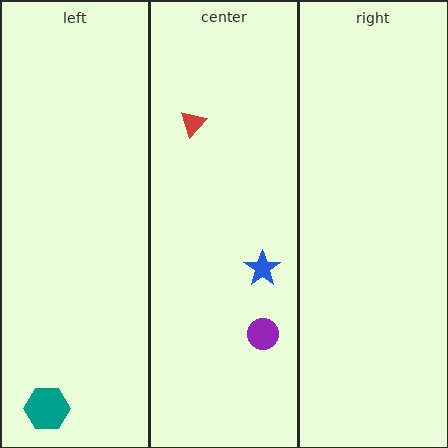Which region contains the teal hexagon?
The left region.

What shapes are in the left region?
The teal hexagon.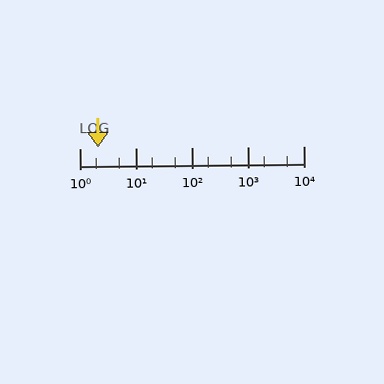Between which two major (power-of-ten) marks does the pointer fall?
The pointer is between 1 and 10.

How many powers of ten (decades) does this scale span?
The scale spans 4 decades, from 1 to 10000.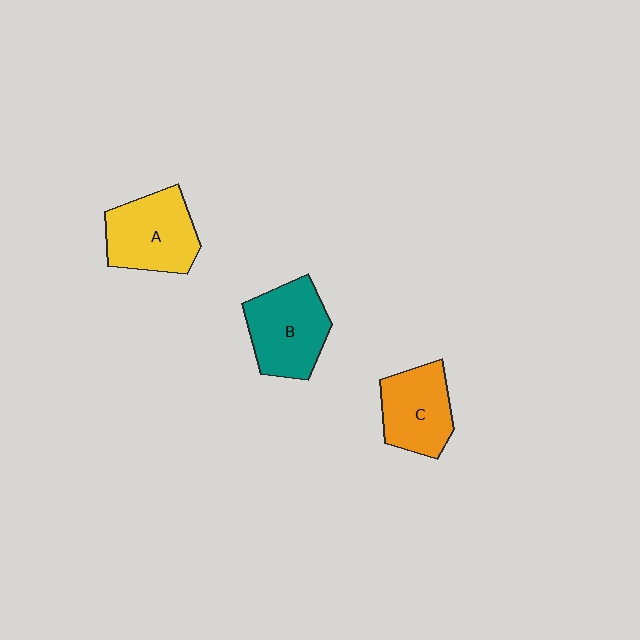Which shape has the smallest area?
Shape C (orange).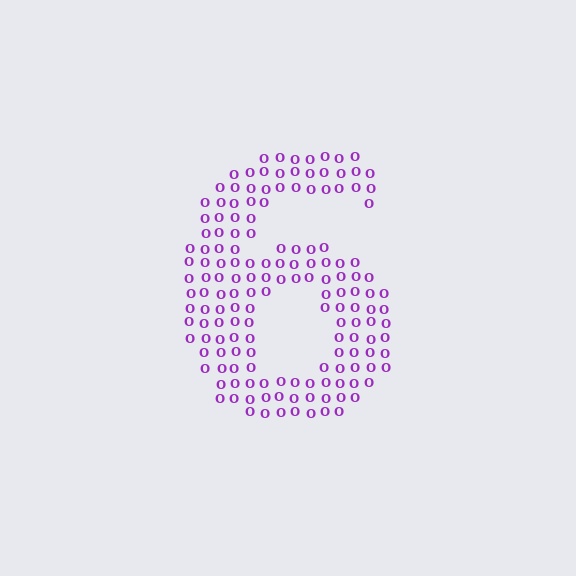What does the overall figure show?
The overall figure shows the digit 6.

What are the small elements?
The small elements are letter O's.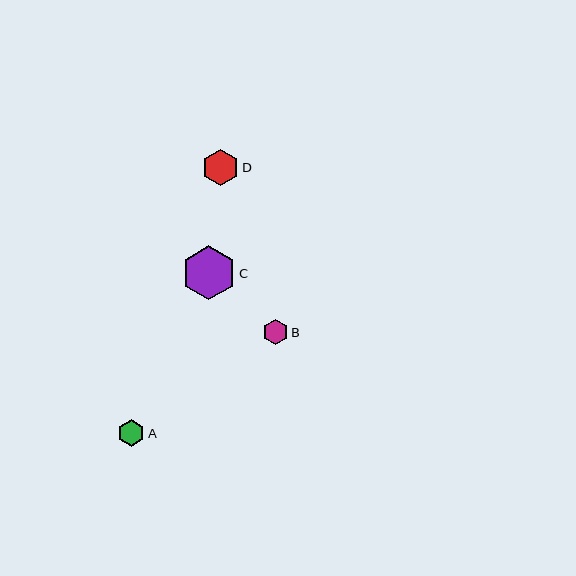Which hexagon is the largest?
Hexagon C is the largest with a size of approximately 54 pixels.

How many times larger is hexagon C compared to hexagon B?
Hexagon C is approximately 2.2 times the size of hexagon B.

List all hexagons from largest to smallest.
From largest to smallest: C, D, A, B.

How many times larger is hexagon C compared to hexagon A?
Hexagon C is approximately 2.0 times the size of hexagon A.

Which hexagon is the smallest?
Hexagon B is the smallest with a size of approximately 25 pixels.